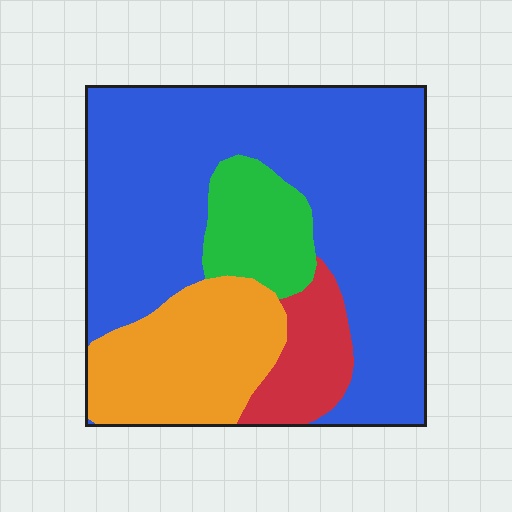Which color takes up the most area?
Blue, at roughly 60%.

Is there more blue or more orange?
Blue.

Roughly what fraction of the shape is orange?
Orange covers 20% of the shape.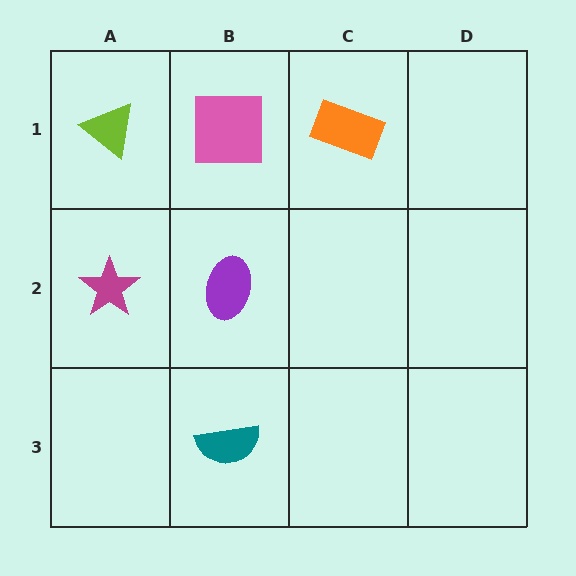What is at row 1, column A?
A lime triangle.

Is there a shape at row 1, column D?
No, that cell is empty.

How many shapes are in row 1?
3 shapes.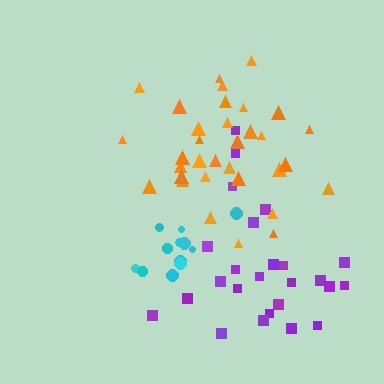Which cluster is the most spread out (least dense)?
Purple.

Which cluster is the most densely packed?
Cyan.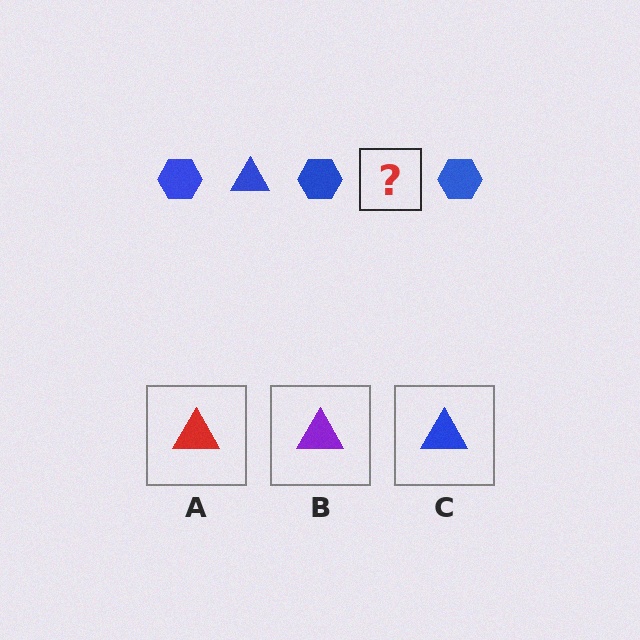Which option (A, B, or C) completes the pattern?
C.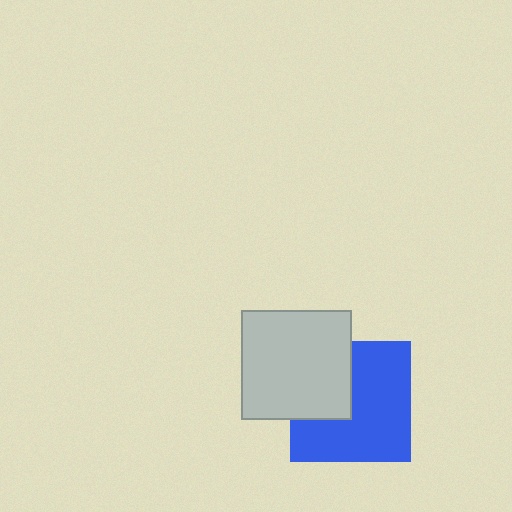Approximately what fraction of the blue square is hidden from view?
Roughly 33% of the blue square is hidden behind the light gray square.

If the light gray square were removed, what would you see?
You would see the complete blue square.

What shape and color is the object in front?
The object in front is a light gray square.